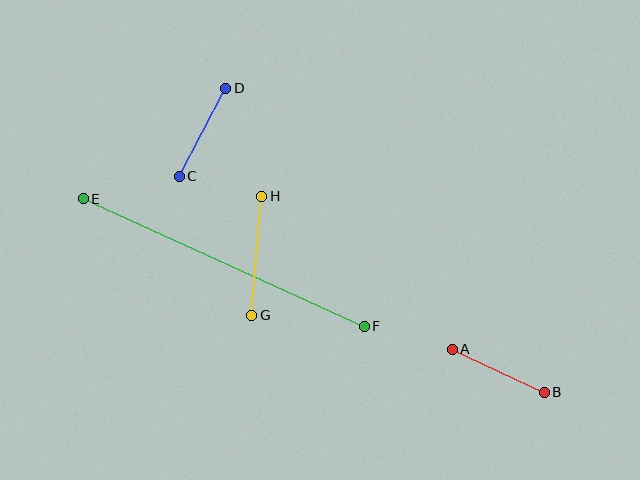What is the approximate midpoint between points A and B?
The midpoint is at approximately (498, 371) pixels.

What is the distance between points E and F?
The distance is approximately 309 pixels.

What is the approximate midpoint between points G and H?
The midpoint is at approximately (257, 256) pixels.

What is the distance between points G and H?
The distance is approximately 119 pixels.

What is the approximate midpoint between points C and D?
The midpoint is at approximately (202, 132) pixels.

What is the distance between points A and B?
The distance is approximately 102 pixels.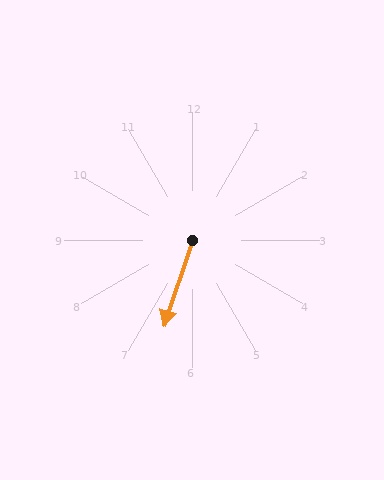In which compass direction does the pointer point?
South.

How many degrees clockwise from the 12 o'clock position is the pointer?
Approximately 198 degrees.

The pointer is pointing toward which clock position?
Roughly 7 o'clock.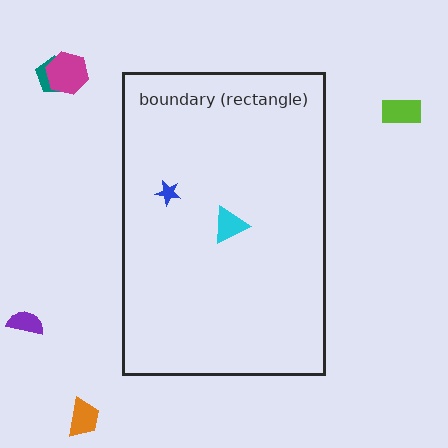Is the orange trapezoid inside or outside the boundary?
Outside.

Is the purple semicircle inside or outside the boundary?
Outside.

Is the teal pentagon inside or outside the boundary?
Outside.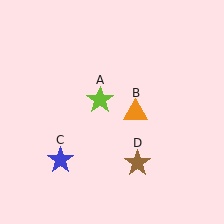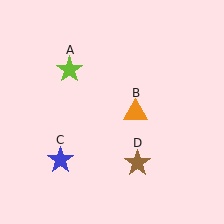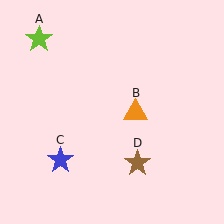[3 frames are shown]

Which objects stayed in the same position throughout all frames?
Orange triangle (object B) and blue star (object C) and brown star (object D) remained stationary.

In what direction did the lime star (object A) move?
The lime star (object A) moved up and to the left.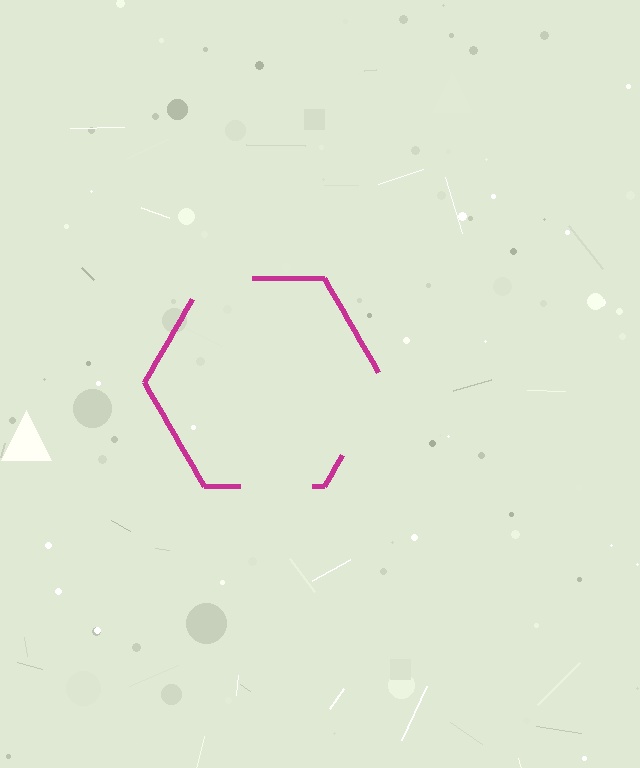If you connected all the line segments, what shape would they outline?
They would outline a hexagon.